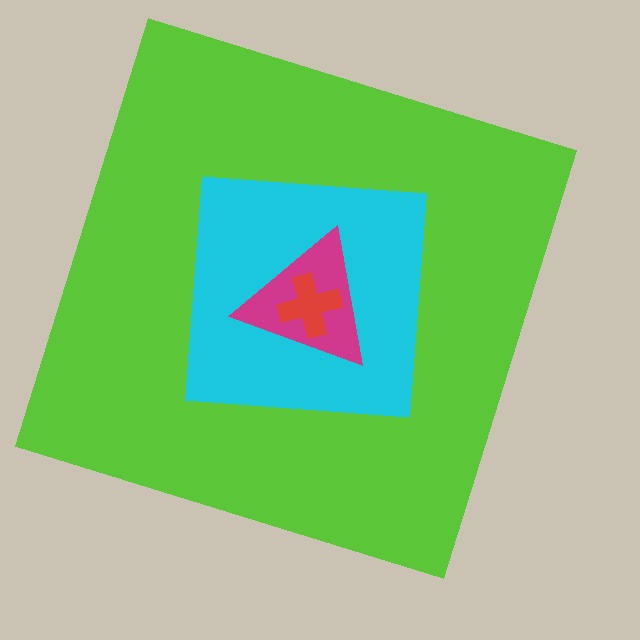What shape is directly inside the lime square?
The cyan square.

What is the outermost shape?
The lime square.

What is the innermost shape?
The red cross.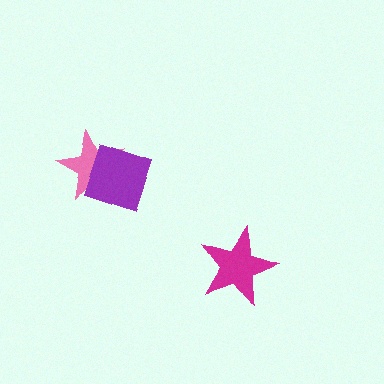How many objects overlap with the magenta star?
0 objects overlap with the magenta star.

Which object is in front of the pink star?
The purple square is in front of the pink star.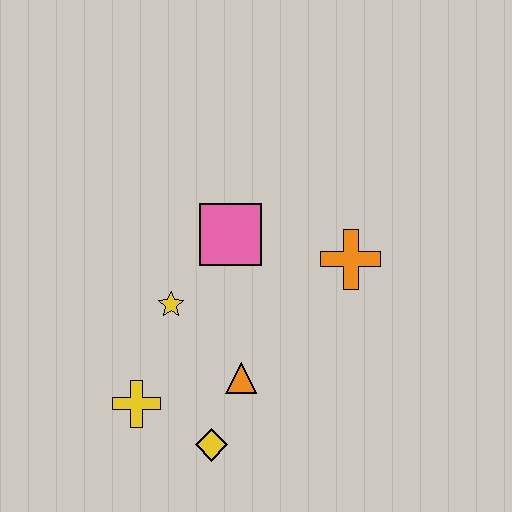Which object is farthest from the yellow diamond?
The orange cross is farthest from the yellow diamond.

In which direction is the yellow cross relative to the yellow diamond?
The yellow cross is to the left of the yellow diamond.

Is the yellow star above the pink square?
No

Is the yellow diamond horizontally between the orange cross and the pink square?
No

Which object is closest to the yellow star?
The pink square is closest to the yellow star.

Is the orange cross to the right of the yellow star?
Yes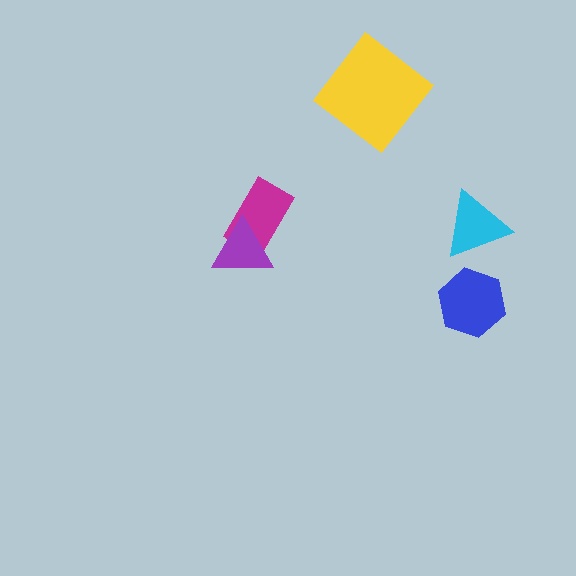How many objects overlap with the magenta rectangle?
1 object overlaps with the magenta rectangle.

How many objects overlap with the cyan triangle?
0 objects overlap with the cyan triangle.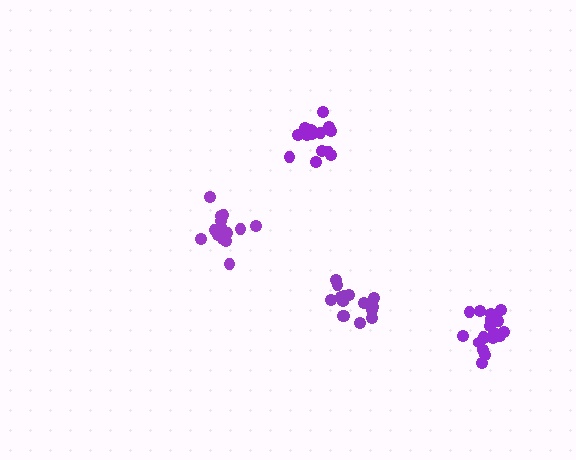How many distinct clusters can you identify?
There are 4 distinct clusters.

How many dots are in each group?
Group 1: 14 dots, Group 2: 16 dots, Group 3: 16 dots, Group 4: 19 dots (65 total).